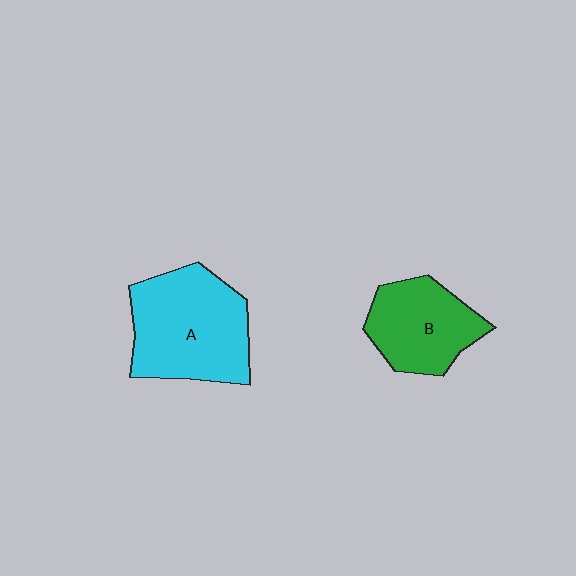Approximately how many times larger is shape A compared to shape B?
Approximately 1.4 times.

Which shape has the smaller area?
Shape B (green).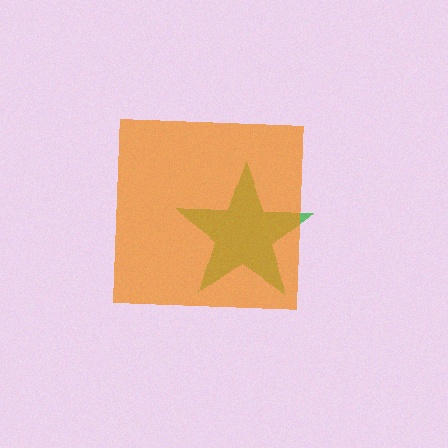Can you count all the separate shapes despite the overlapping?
Yes, there are 2 separate shapes.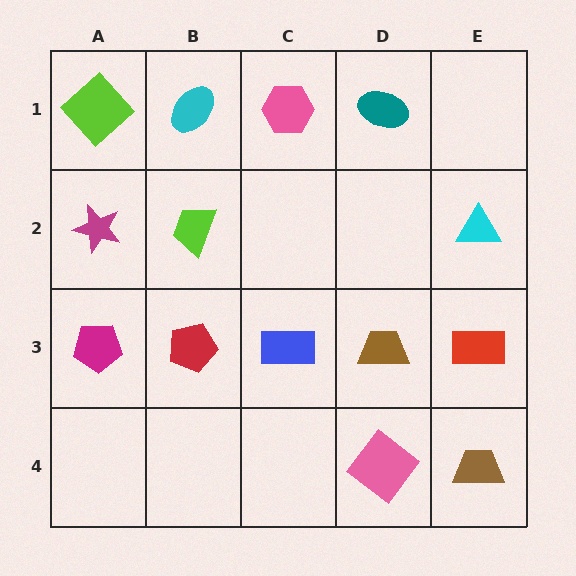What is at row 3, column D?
A brown trapezoid.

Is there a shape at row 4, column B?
No, that cell is empty.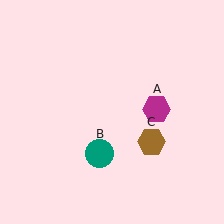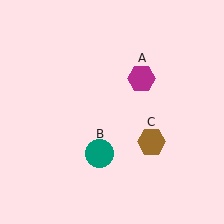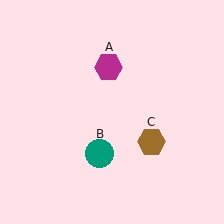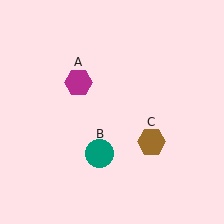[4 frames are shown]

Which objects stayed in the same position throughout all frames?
Teal circle (object B) and brown hexagon (object C) remained stationary.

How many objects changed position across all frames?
1 object changed position: magenta hexagon (object A).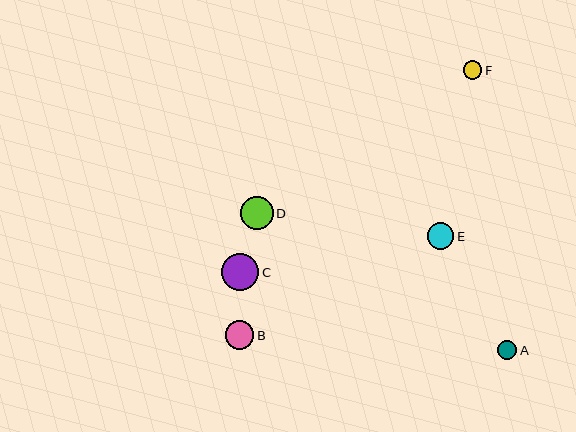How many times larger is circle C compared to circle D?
Circle C is approximately 1.1 times the size of circle D.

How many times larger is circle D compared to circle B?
Circle D is approximately 1.2 times the size of circle B.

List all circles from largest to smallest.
From largest to smallest: C, D, B, E, A, F.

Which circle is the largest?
Circle C is the largest with a size of approximately 37 pixels.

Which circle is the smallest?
Circle F is the smallest with a size of approximately 18 pixels.